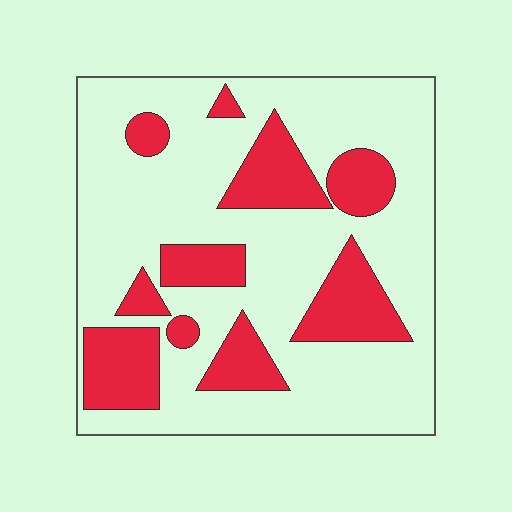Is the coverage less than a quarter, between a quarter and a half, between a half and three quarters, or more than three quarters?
Between a quarter and a half.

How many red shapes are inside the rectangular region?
10.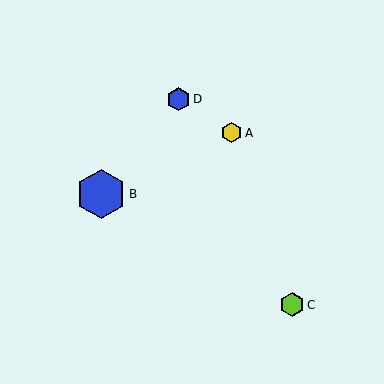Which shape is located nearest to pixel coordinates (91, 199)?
The blue hexagon (labeled B) at (101, 194) is nearest to that location.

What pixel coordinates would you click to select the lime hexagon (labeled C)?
Click at (292, 305) to select the lime hexagon C.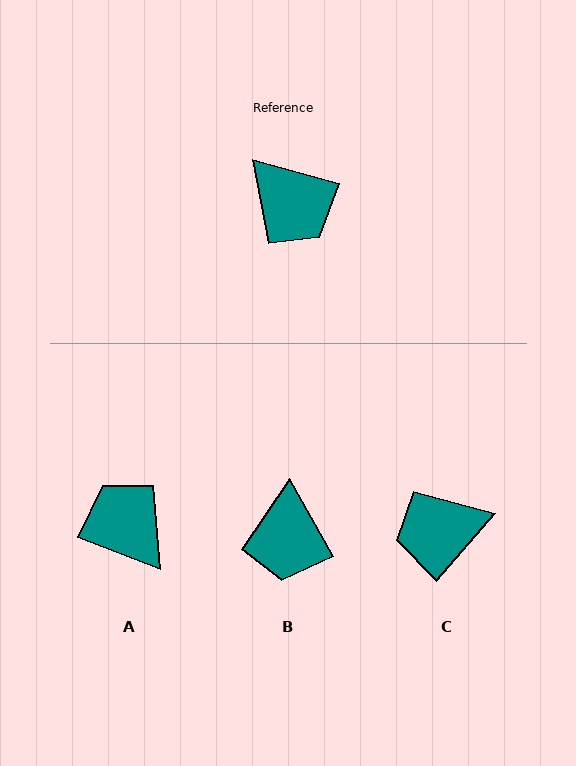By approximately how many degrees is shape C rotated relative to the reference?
Approximately 116 degrees clockwise.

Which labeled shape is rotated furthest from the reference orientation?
A, about 174 degrees away.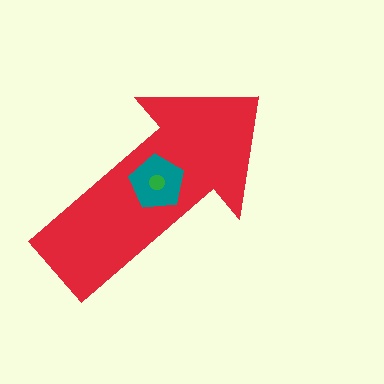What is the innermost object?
The green circle.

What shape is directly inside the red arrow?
The teal pentagon.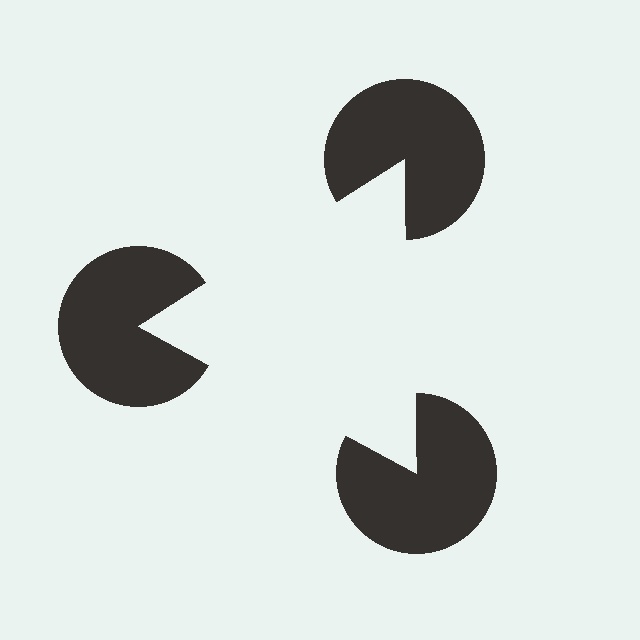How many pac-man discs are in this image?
There are 3 — one at each vertex of the illusory triangle.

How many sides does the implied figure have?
3 sides.